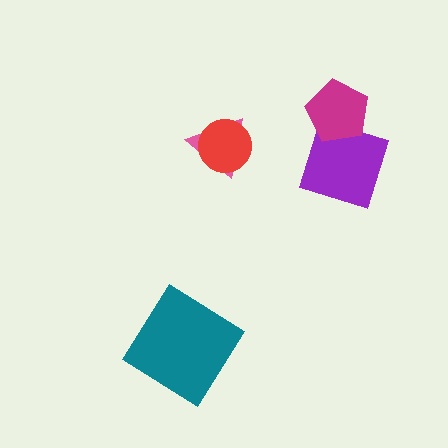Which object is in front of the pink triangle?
The red circle is in front of the pink triangle.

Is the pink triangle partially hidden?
Yes, it is partially covered by another shape.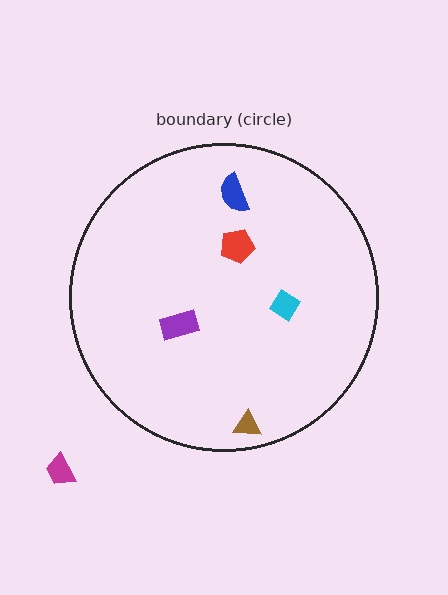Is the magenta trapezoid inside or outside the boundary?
Outside.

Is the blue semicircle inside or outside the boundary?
Inside.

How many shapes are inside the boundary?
5 inside, 1 outside.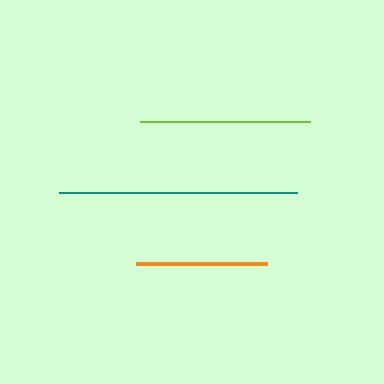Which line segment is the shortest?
The orange line is the shortest at approximately 131 pixels.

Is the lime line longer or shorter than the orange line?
The lime line is longer than the orange line.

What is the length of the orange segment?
The orange segment is approximately 131 pixels long.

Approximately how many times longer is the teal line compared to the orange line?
The teal line is approximately 1.8 times the length of the orange line.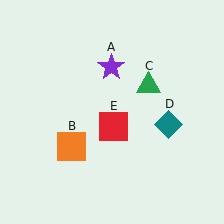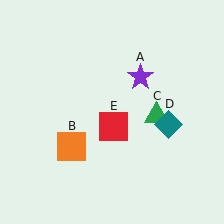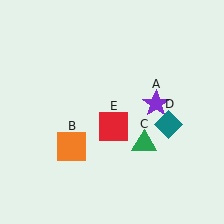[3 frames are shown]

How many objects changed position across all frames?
2 objects changed position: purple star (object A), green triangle (object C).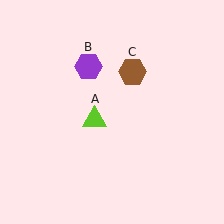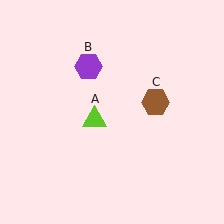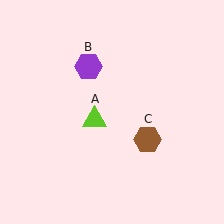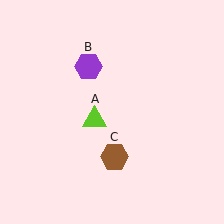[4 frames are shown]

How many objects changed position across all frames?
1 object changed position: brown hexagon (object C).